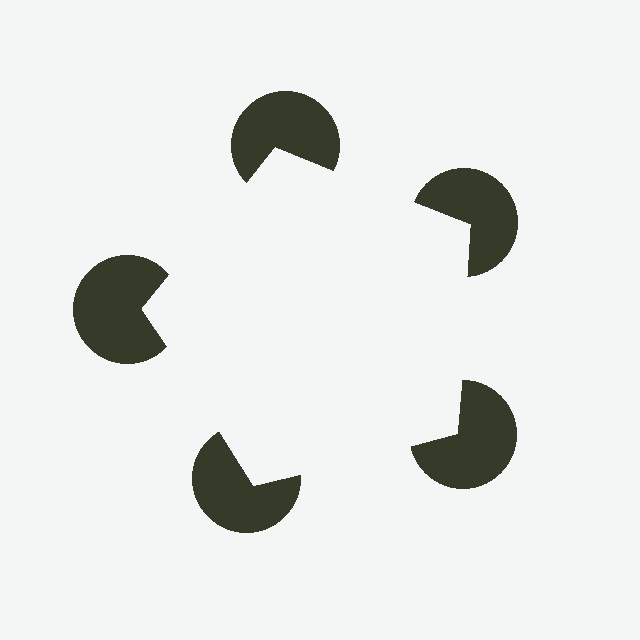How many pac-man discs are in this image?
There are 5 — one at each vertex of the illusory pentagon.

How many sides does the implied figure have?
5 sides.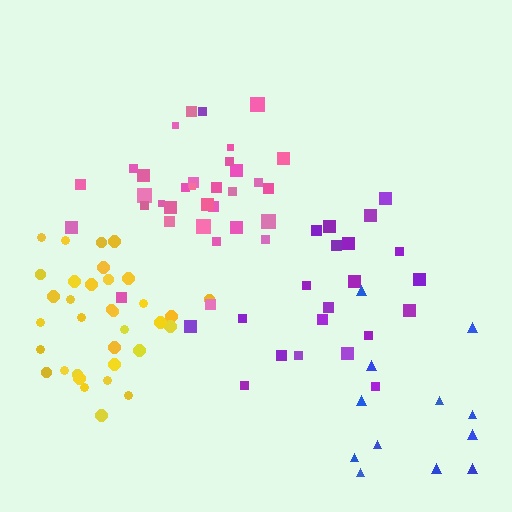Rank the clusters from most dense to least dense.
pink, yellow, purple, blue.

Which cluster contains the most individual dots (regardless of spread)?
Yellow (34).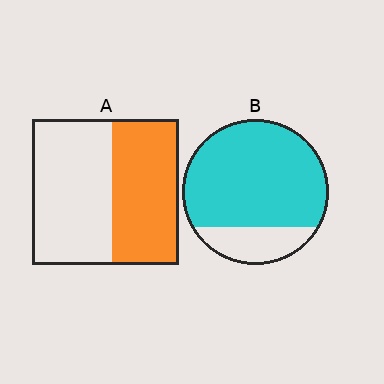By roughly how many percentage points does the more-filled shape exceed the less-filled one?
By roughly 35 percentage points (B over A).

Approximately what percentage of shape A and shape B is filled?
A is approximately 45% and B is approximately 80%.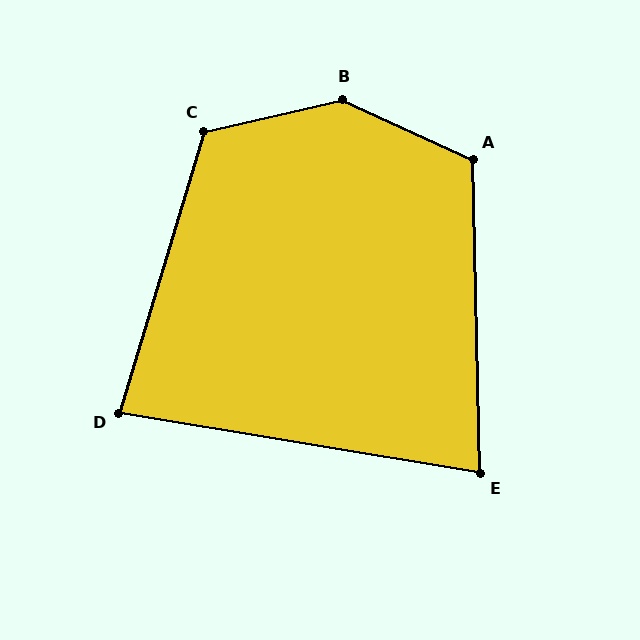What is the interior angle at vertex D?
Approximately 83 degrees (acute).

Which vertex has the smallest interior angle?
E, at approximately 79 degrees.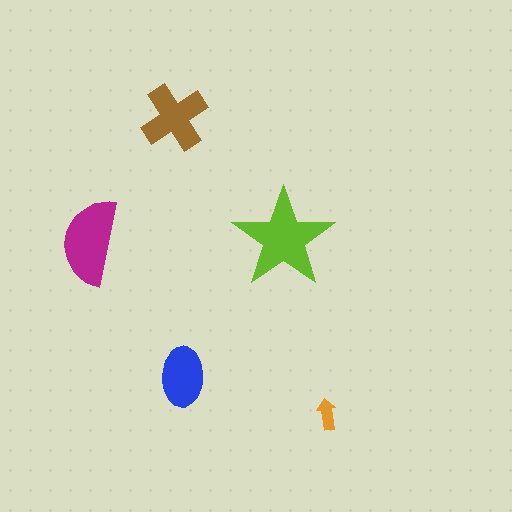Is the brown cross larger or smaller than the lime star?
Smaller.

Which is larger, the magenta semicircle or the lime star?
The lime star.